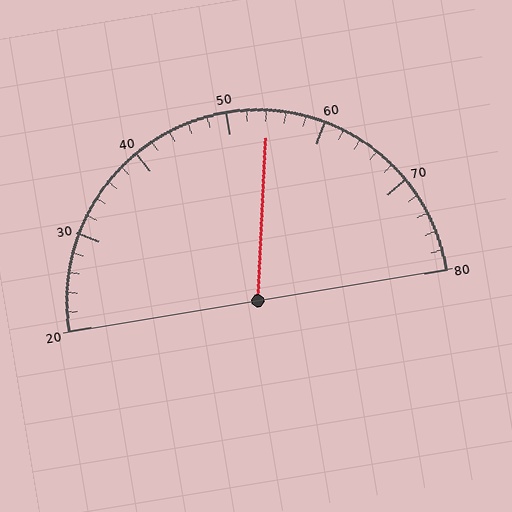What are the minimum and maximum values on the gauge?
The gauge ranges from 20 to 80.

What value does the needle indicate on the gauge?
The needle indicates approximately 54.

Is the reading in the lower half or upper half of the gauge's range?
The reading is in the upper half of the range (20 to 80).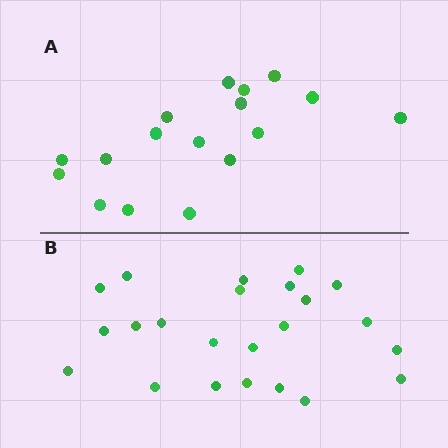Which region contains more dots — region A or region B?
Region B (the bottom region) has more dots.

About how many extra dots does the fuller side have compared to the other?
Region B has about 6 more dots than region A.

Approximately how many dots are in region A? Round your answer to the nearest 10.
About 20 dots. (The exact count is 17, which rounds to 20.)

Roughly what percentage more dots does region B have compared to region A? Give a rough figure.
About 35% more.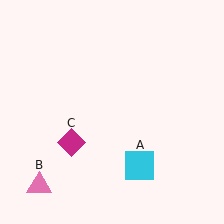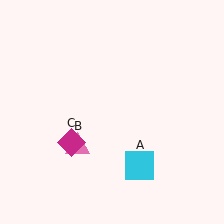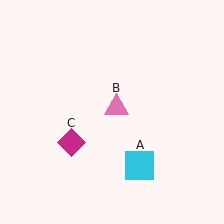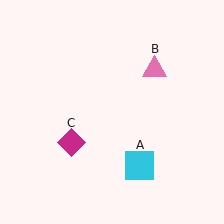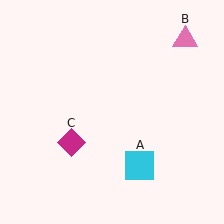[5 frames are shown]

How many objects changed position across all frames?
1 object changed position: pink triangle (object B).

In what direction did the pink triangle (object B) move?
The pink triangle (object B) moved up and to the right.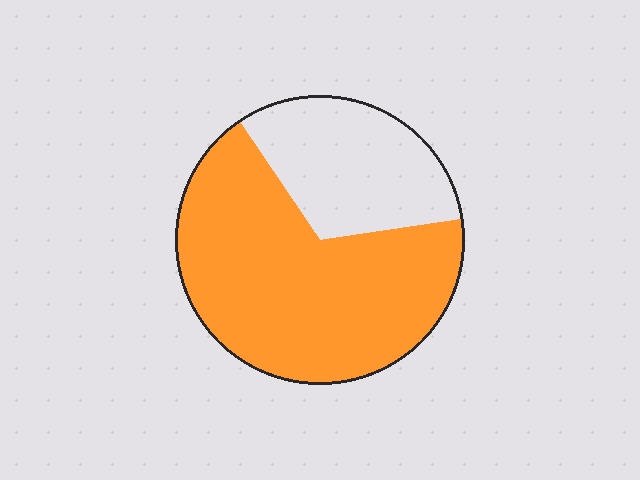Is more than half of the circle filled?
Yes.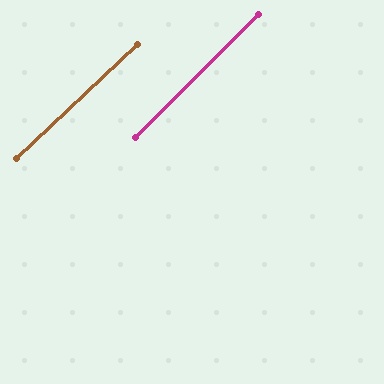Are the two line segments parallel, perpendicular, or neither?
Parallel — their directions differ by only 1.4°.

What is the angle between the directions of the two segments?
Approximately 1 degree.